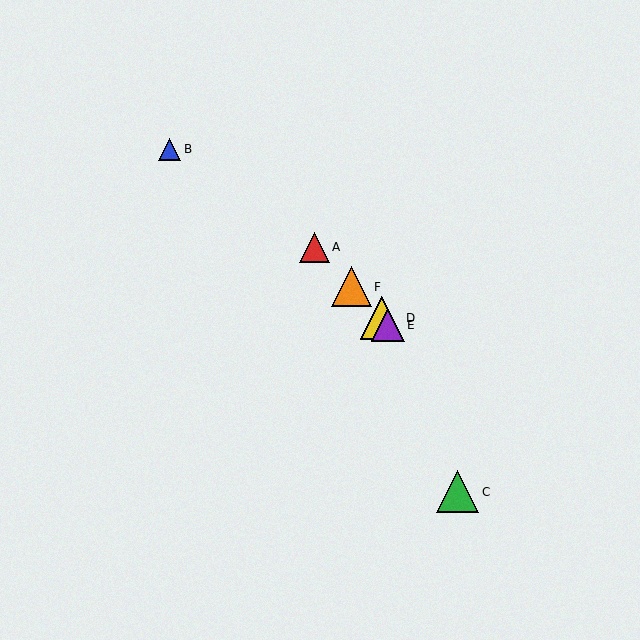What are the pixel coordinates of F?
Object F is at (352, 287).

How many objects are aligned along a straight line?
4 objects (A, D, E, F) are aligned along a straight line.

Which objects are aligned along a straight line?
Objects A, D, E, F are aligned along a straight line.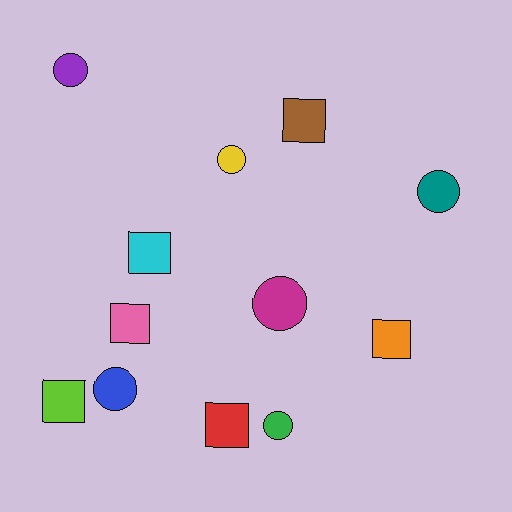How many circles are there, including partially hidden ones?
There are 6 circles.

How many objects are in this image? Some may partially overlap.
There are 12 objects.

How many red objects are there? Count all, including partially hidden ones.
There is 1 red object.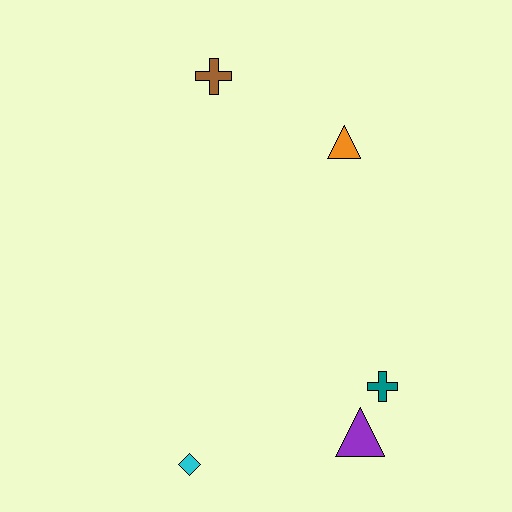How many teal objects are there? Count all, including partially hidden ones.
There is 1 teal object.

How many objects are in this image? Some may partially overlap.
There are 5 objects.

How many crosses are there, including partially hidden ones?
There are 2 crosses.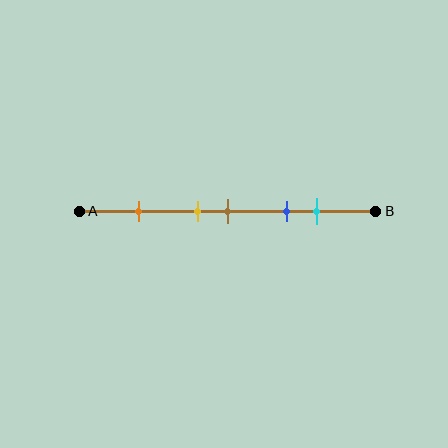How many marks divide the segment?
There are 5 marks dividing the segment.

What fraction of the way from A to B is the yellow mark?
The yellow mark is approximately 40% (0.4) of the way from A to B.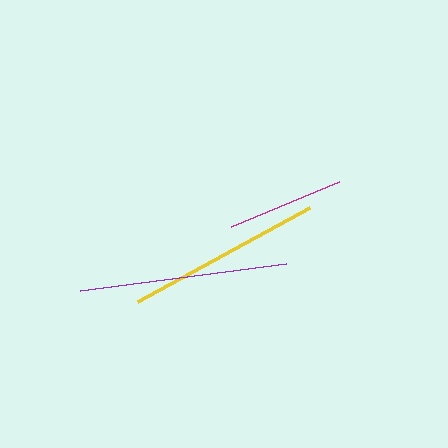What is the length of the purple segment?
The purple segment is approximately 207 pixels long.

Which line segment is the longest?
The purple line is the longest at approximately 207 pixels.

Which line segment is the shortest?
The magenta line is the shortest at approximately 117 pixels.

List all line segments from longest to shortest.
From longest to shortest: purple, yellow, magenta.